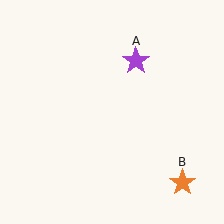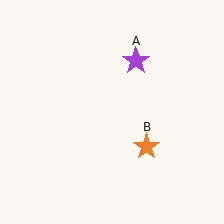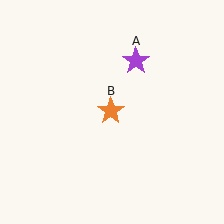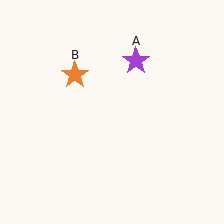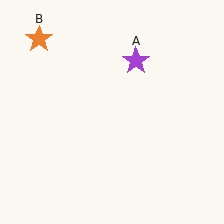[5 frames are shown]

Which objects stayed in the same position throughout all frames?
Purple star (object A) remained stationary.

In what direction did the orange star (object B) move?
The orange star (object B) moved up and to the left.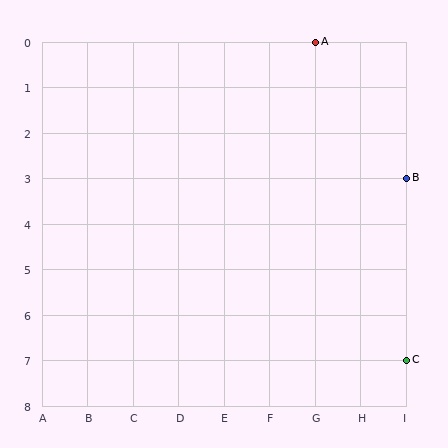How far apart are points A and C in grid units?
Points A and C are 2 columns and 7 rows apart (about 7.3 grid units diagonally).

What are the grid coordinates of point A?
Point A is at grid coordinates (G, 0).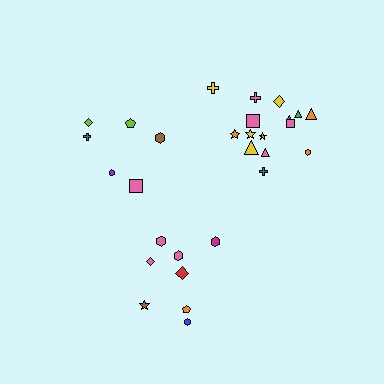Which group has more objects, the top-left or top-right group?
The top-right group.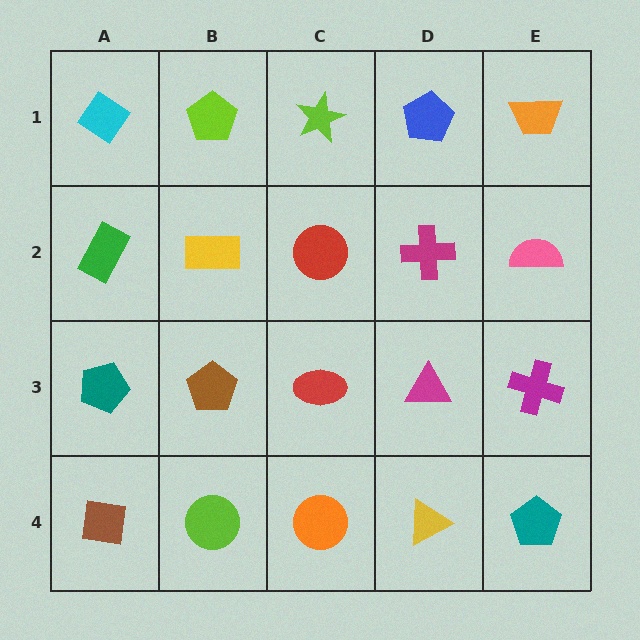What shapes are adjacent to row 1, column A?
A green rectangle (row 2, column A), a lime pentagon (row 1, column B).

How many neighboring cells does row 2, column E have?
3.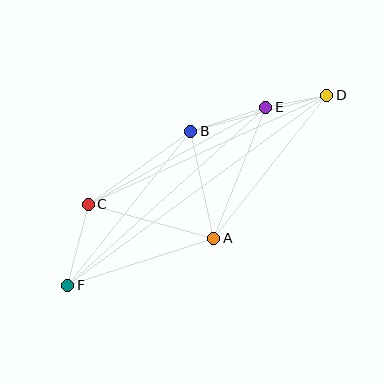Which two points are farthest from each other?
Points D and F are farthest from each other.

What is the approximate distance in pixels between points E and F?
The distance between E and F is approximately 266 pixels.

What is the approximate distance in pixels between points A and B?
The distance between A and B is approximately 110 pixels.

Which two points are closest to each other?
Points D and E are closest to each other.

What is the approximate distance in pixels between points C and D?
The distance between C and D is approximately 262 pixels.